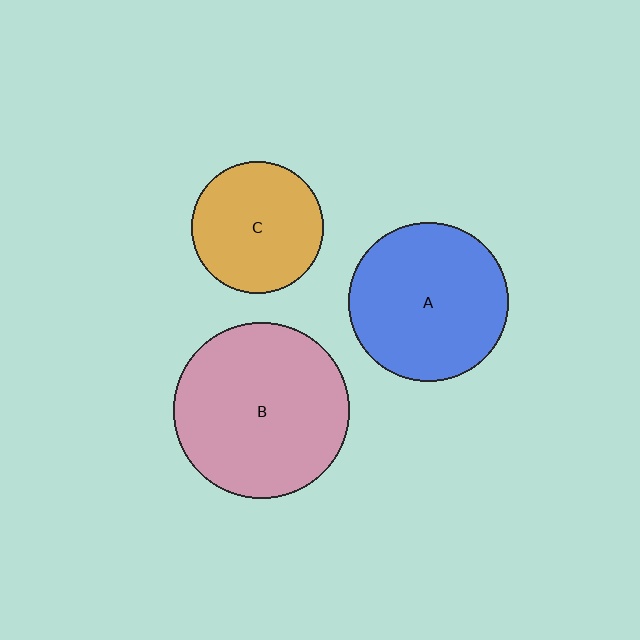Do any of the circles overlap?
No, none of the circles overlap.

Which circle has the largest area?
Circle B (pink).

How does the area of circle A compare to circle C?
Approximately 1.5 times.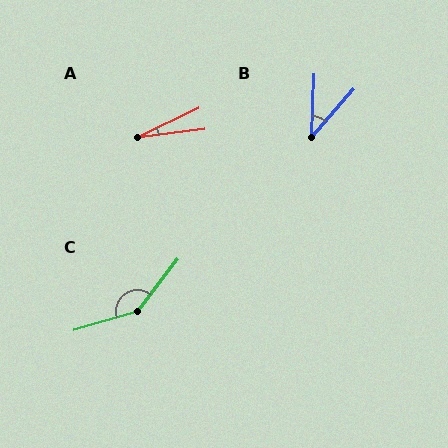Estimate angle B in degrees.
Approximately 39 degrees.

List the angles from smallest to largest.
A (18°), B (39°), C (144°).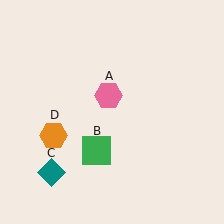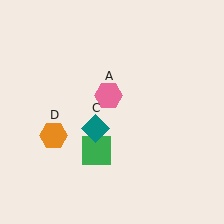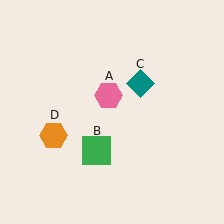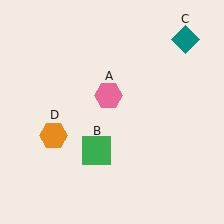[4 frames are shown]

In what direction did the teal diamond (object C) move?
The teal diamond (object C) moved up and to the right.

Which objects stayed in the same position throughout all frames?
Pink hexagon (object A) and green square (object B) and orange hexagon (object D) remained stationary.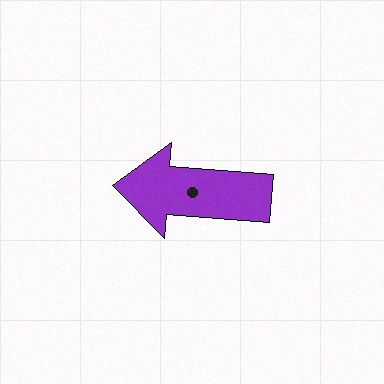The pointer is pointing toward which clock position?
Roughly 9 o'clock.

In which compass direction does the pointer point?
West.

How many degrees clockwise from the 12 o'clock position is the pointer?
Approximately 275 degrees.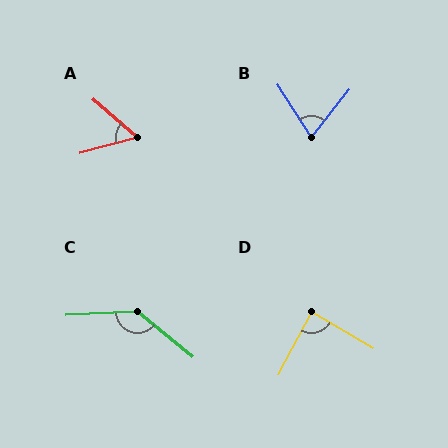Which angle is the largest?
C, at approximately 138 degrees.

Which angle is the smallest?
A, at approximately 56 degrees.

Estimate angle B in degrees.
Approximately 71 degrees.